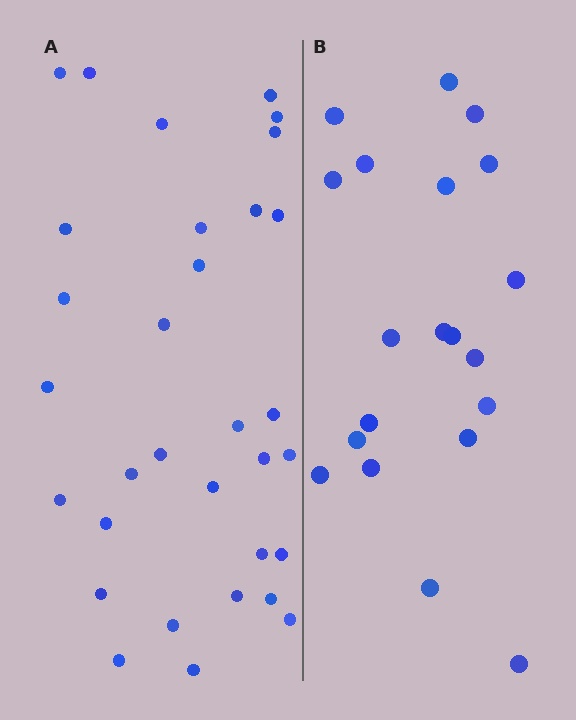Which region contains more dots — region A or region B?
Region A (the left region) has more dots.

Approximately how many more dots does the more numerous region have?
Region A has roughly 12 or so more dots than region B.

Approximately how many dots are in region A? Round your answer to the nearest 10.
About 30 dots. (The exact count is 32, which rounds to 30.)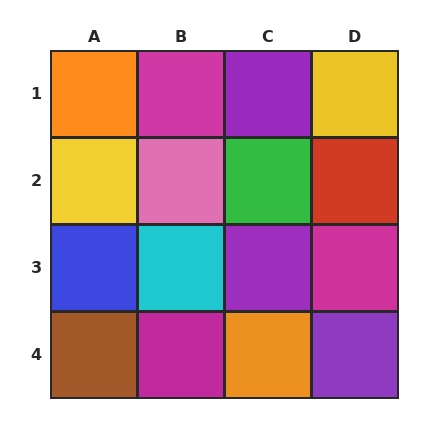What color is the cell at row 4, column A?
Brown.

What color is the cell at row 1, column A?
Orange.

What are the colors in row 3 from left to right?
Blue, cyan, purple, magenta.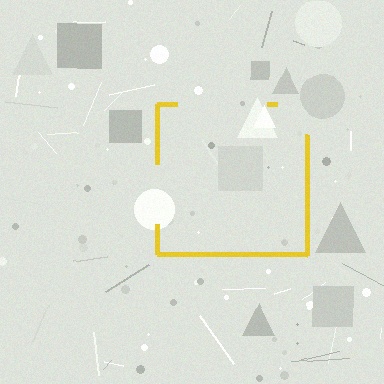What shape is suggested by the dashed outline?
The dashed outline suggests a square.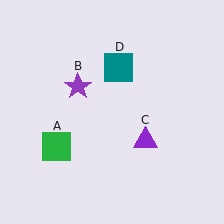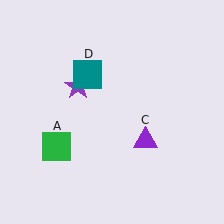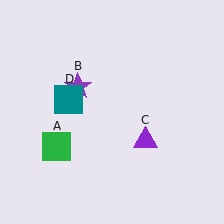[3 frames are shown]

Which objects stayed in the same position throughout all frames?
Green square (object A) and purple star (object B) and purple triangle (object C) remained stationary.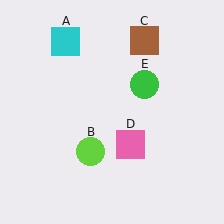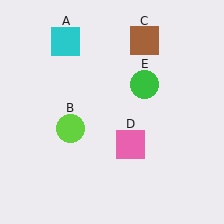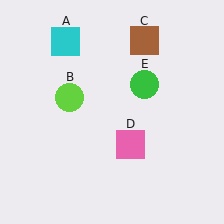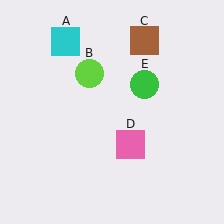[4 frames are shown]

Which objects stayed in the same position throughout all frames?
Cyan square (object A) and brown square (object C) and pink square (object D) and green circle (object E) remained stationary.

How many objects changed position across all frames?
1 object changed position: lime circle (object B).